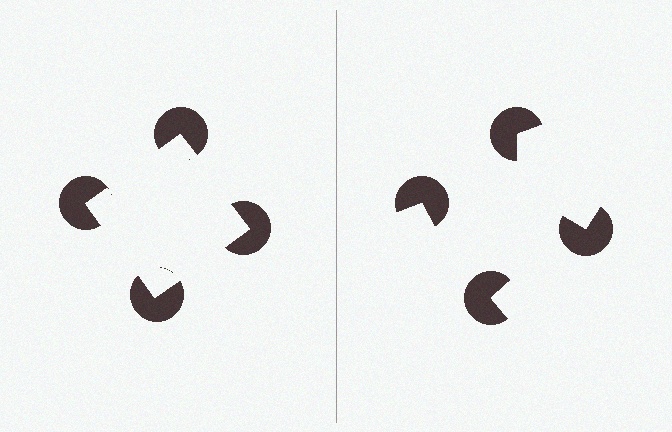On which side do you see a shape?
An illusory square appears on the left side. On the right side the wedge cuts are rotated, so no coherent shape forms.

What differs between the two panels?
The pac-man discs are positioned identically on both sides; only the wedge orientations differ. On the left they align to a square; on the right they are misaligned.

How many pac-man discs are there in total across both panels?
8 — 4 on each side.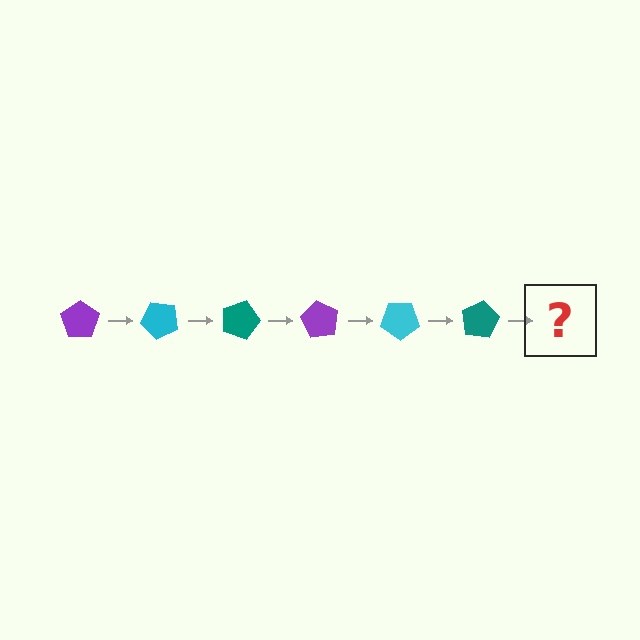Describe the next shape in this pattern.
It should be a purple pentagon, rotated 270 degrees from the start.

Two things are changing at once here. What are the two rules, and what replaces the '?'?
The two rules are that it rotates 45 degrees each step and the color cycles through purple, cyan, and teal. The '?' should be a purple pentagon, rotated 270 degrees from the start.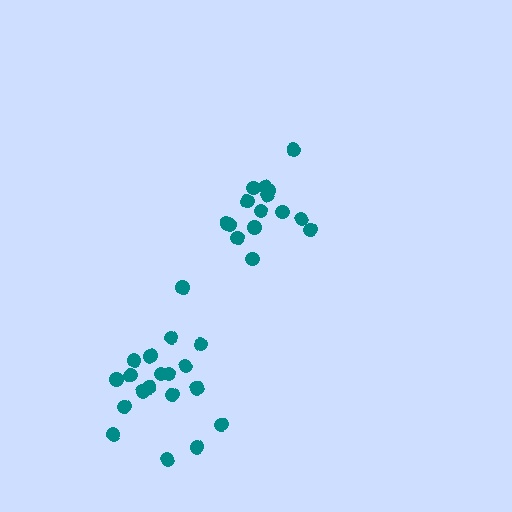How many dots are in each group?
Group 1: 15 dots, Group 2: 19 dots (34 total).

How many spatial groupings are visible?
There are 2 spatial groupings.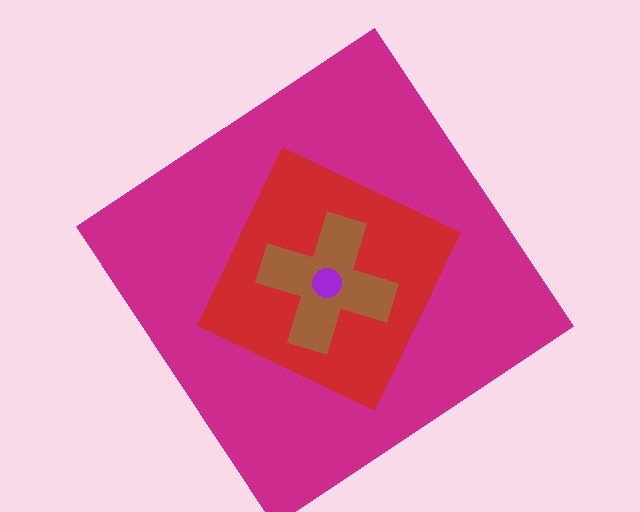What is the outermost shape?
The magenta diamond.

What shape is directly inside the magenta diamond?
The red diamond.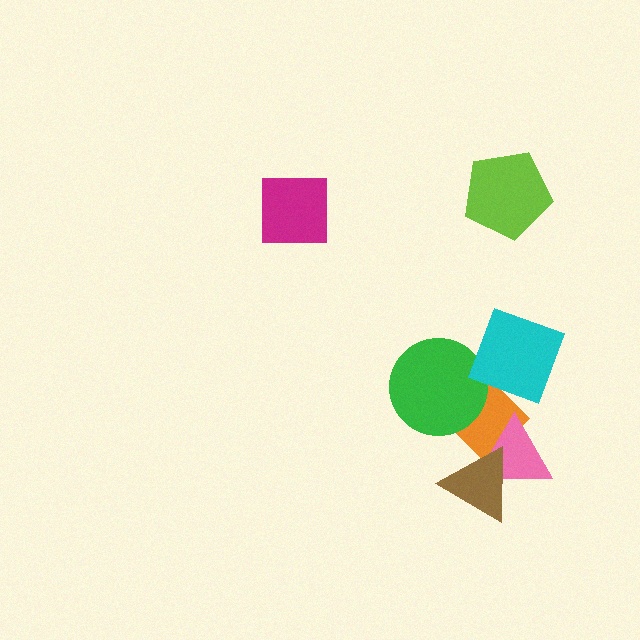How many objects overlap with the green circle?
1 object overlaps with the green circle.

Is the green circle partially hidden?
No, no other shape covers it.